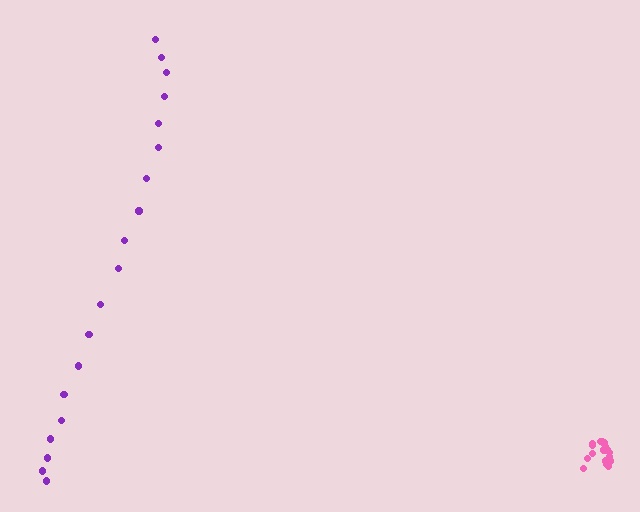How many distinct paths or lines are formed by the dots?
There are 2 distinct paths.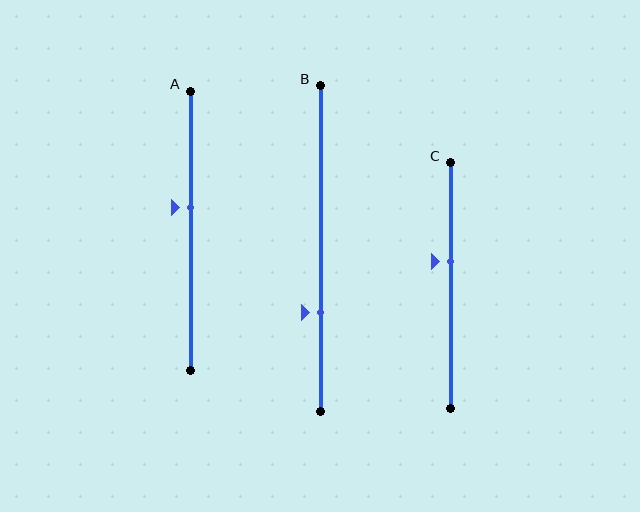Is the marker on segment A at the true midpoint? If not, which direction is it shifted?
No, the marker on segment A is shifted upward by about 8% of the segment length.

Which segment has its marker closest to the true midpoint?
Segment A has its marker closest to the true midpoint.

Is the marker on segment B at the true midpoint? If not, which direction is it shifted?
No, the marker on segment B is shifted downward by about 19% of the segment length.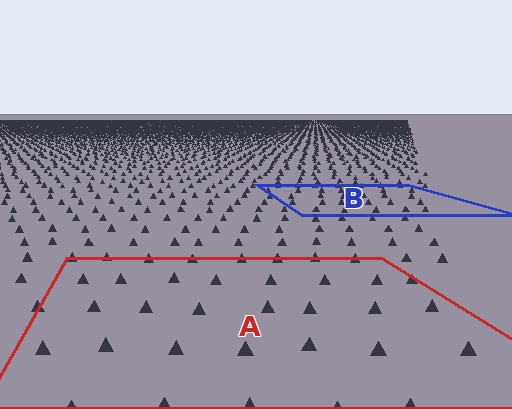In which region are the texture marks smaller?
The texture marks are smaller in region B, because it is farther away.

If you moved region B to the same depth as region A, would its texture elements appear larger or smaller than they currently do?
They would appear larger. At a closer depth, the same texture elements are projected at a bigger on-screen size.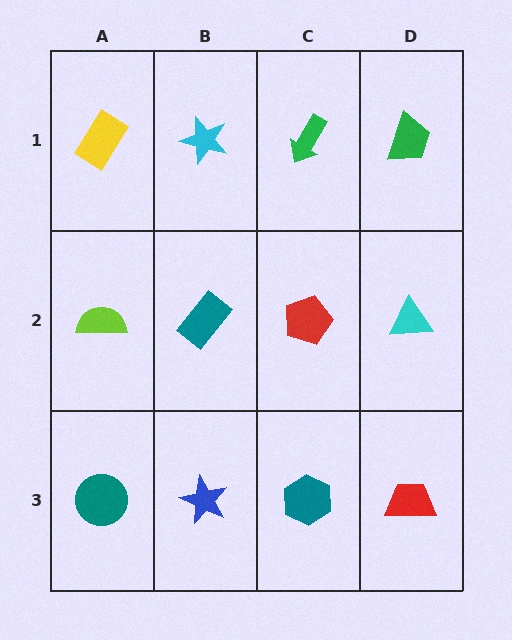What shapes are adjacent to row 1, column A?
A lime semicircle (row 2, column A), a cyan star (row 1, column B).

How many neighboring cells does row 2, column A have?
3.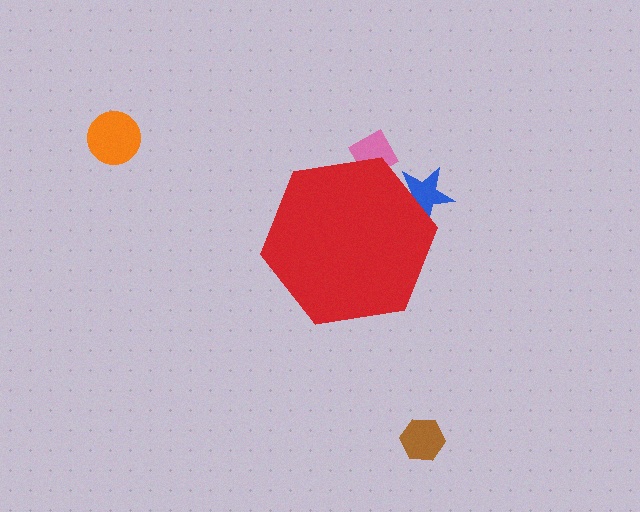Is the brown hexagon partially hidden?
No, the brown hexagon is fully visible.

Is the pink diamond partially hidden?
Yes, the pink diamond is partially hidden behind the red hexagon.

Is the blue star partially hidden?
Yes, the blue star is partially hidden behind the red hexagon.